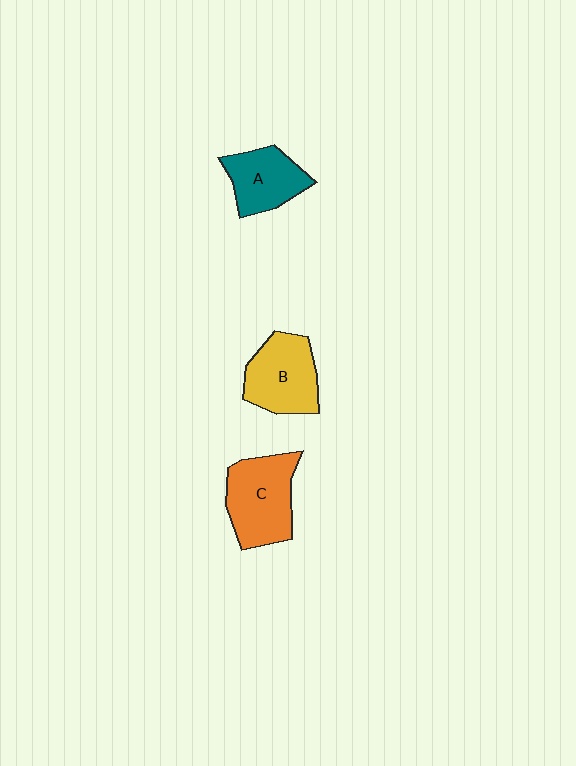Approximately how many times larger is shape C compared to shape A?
Approximately 1.4 times.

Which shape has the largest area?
Shape C (orange).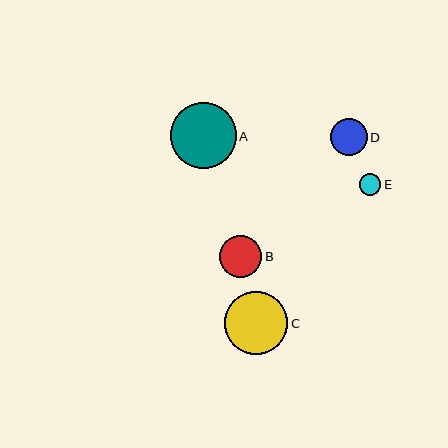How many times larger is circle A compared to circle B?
Circle A is approximately 1.5 times the size of circle B.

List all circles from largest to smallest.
From largest to smallest: A, C, B, D, E.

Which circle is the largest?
Circle A is the largest with a size of approximately 66 pixels.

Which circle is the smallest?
Circle E is the smallest with a size of approximately 22 pixels.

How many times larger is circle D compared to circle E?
Circle D is approximately 1.7 times the size of circle E.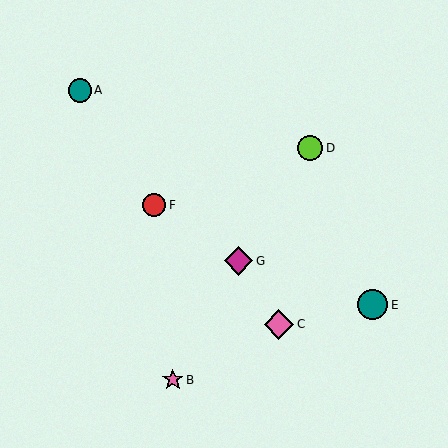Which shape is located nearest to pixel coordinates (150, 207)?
The red circle (labeled F) at (154, 205) is nearest to that location.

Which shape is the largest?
The teal circle (labeled E) is the largest.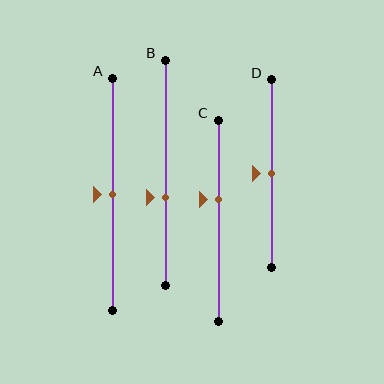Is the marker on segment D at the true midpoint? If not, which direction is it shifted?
Yes, the marker on segment D is at the true midpoint.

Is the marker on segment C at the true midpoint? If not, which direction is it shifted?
No, the marker on segment C is shifted upward by about 11% of the segment length.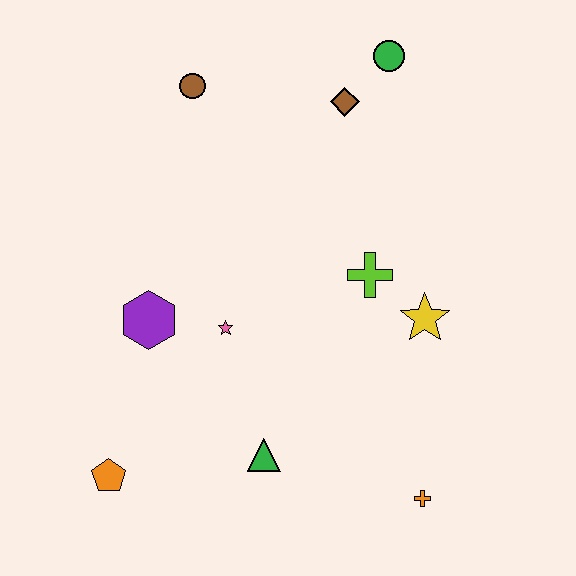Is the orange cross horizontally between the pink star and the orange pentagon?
No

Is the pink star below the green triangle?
No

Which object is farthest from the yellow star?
The orange pentagon is farthest from the yellow star.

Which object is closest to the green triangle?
The pink star is closest to the green triangle.